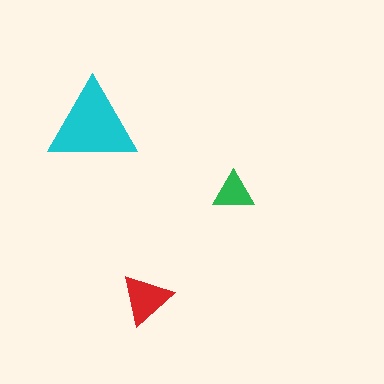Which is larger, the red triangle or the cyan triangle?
The cyan one.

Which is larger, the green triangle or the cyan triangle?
The cyan one.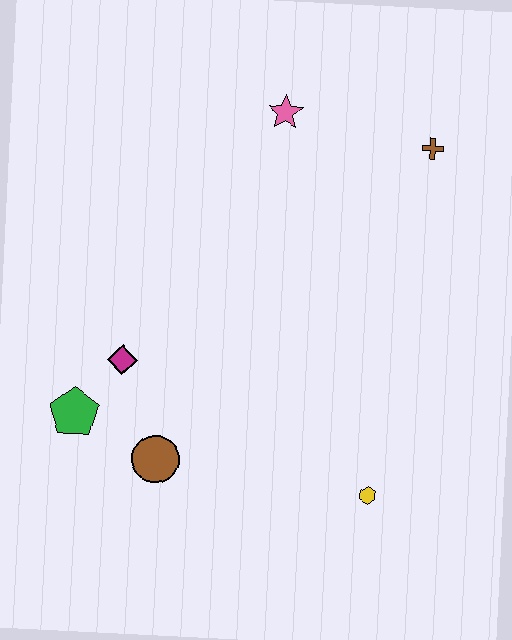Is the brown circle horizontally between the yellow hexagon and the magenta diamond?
Yes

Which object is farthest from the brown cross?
The green pentagon is farthest from the brown cross.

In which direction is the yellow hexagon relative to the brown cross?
The yellow hexagon is below the brown cross.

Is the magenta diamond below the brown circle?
No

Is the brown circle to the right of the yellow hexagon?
No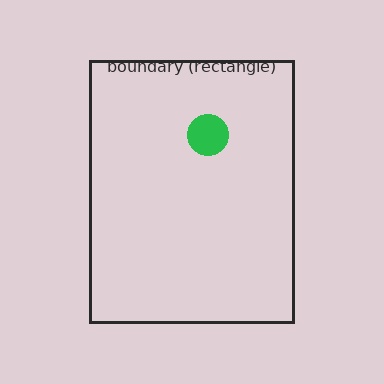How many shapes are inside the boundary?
1 inside, 0 outside.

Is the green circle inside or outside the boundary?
Inside.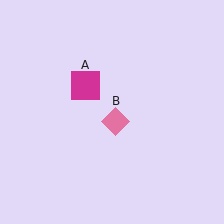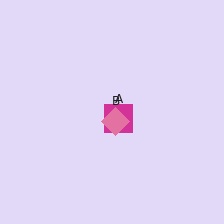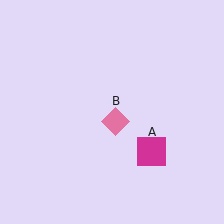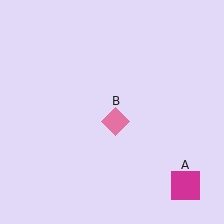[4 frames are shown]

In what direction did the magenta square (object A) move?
The magenta square (object A) moved down and to the right.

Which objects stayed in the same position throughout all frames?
Pink diamond (object B) remained stationary.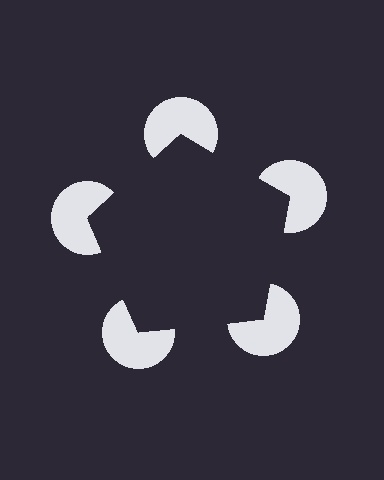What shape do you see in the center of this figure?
An illusory pentagon — its edges are inferred from the aligned wedge cuts in the pac-man discs, not physically drawn.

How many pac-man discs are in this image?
There are 5 — one at each vertex of the illusory pentagon.